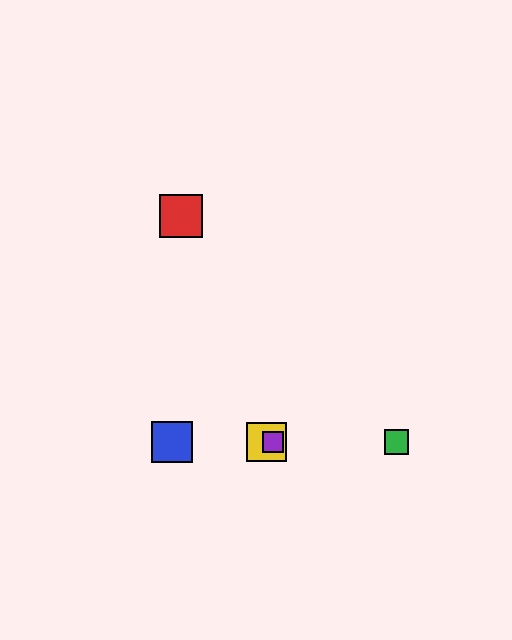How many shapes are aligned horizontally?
4 shapes (the blue square, the green square, the yellow square, the purple square) are aligned horizontally.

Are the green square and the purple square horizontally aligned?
Yes, both are at y≈442.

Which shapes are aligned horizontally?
The blue square, the green square, the yellow square, the purple square are aligned horizontally.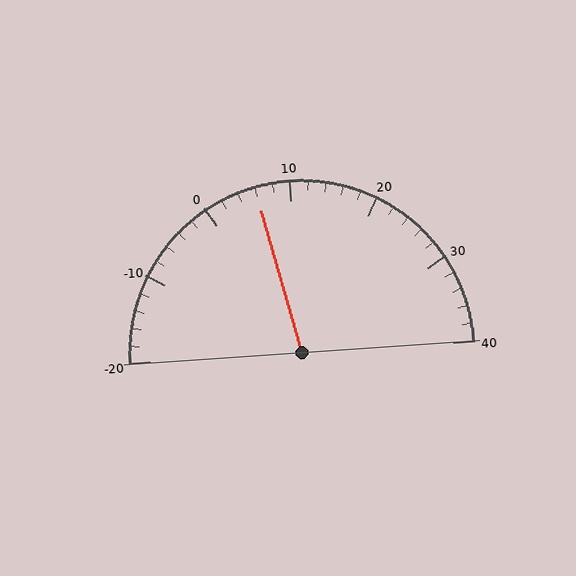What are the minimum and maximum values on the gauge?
The gauge ranges from -20 to 40.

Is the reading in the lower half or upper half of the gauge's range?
The reading is in the lower half of the range (-20 to 40).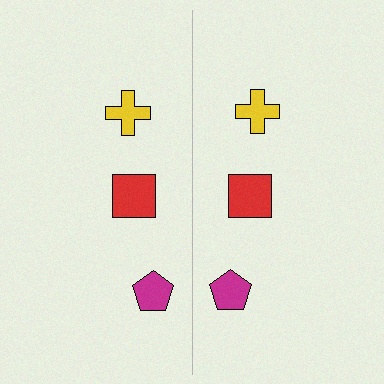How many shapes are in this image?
There are 6 shapes in this image.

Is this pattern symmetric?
Yes, this pattern has bilateral (reflection) symmetry.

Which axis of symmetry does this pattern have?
The pattern has a vertical axis of symmetry running through the center of the image.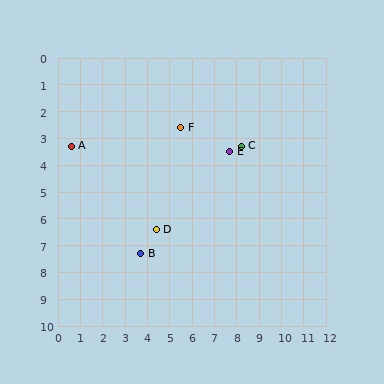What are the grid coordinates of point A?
Point A is at approximately (0.6, 3.3).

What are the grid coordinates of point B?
Point B is at approximately (3.7, 7.3).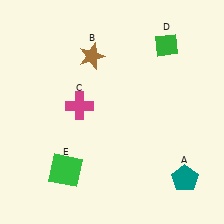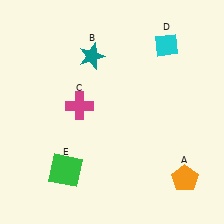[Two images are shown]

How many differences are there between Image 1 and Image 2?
There are 3 differences between the two images.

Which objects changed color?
A changed from teal to orange. B changed from brown to teal. D changed from green to cyan.